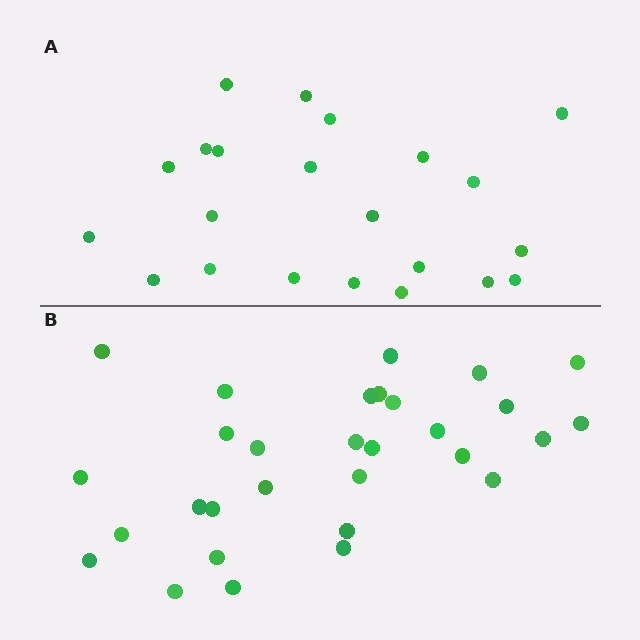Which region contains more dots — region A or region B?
Region B (the bottom region) has more dots.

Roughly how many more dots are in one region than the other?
Region B has roughly 8 or so more dots than region A.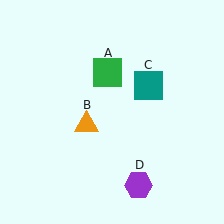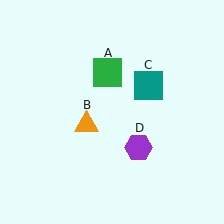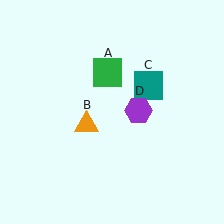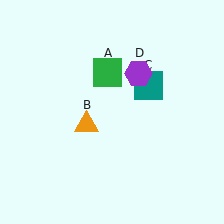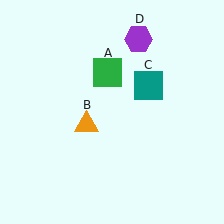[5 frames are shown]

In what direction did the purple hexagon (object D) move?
The purple hexagon (object D) moved up.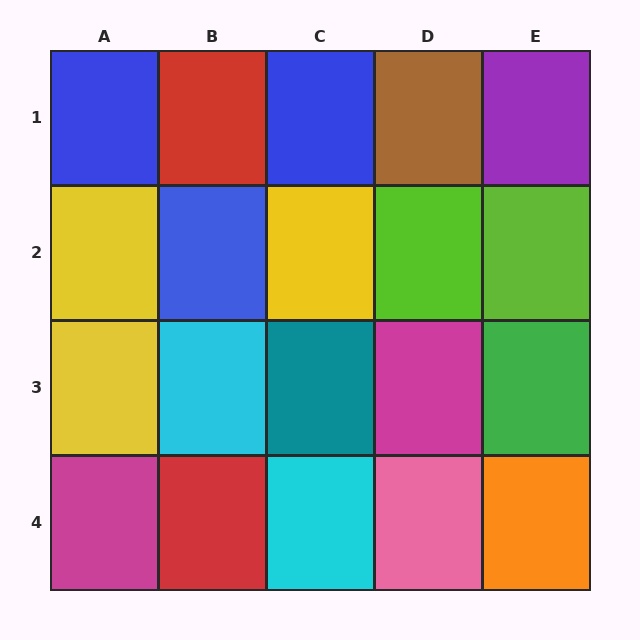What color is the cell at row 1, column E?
Purple.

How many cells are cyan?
2 cells are cyan.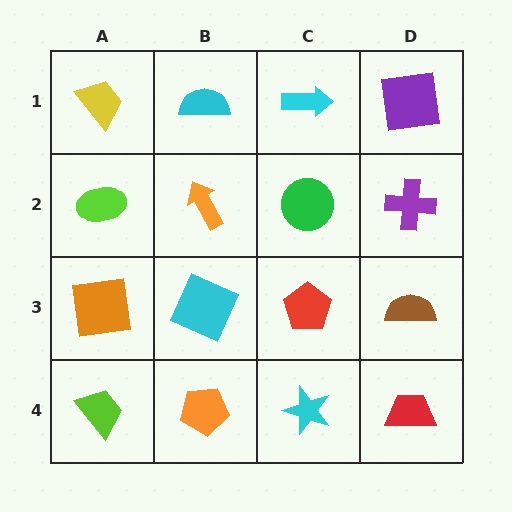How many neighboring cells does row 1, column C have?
3.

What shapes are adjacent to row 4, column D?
A brown semicircle (row 3, column D), a cyan star (row 4, column C).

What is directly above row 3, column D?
A purple cross.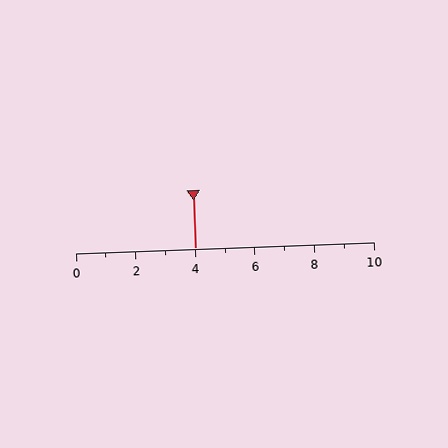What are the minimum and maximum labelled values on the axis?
The axis runs from 0 to 10.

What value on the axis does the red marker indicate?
The marker indicates approximately 4.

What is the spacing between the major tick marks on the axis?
The major ticks are spaced 2 apart.